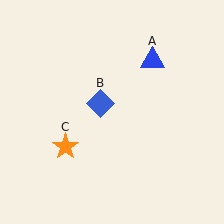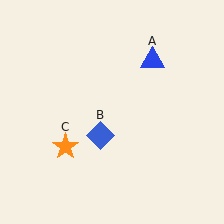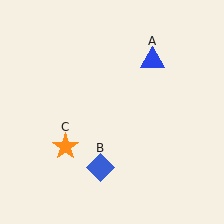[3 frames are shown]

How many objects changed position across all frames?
1 object changed position: blue diamond (object B).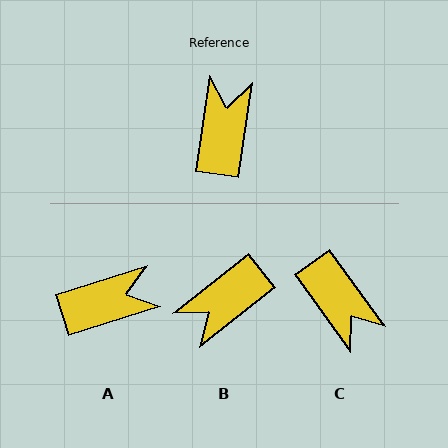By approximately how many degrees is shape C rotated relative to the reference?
Approximately 136 degrees clockwise.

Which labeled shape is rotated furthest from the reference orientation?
B, about 137 degrees away.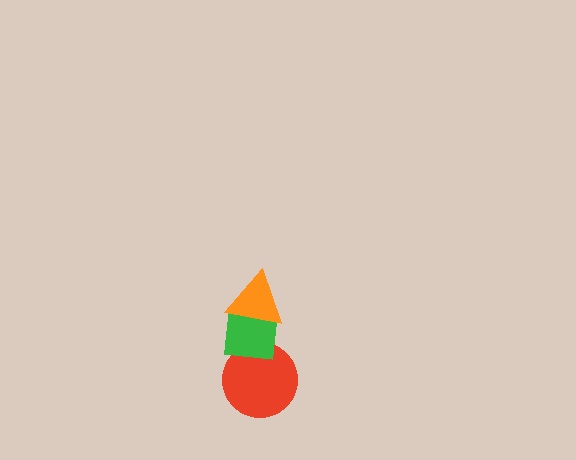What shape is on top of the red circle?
The green square is on top of the red circle.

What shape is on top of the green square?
The orange triangle is on top of the green square.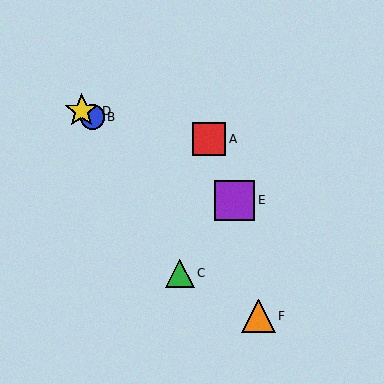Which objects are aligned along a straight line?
Objects B, D, E are aligned along a straight line.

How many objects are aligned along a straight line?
3 objects (B, D, E) are aligned along a straight line.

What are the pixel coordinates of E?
Object E is at (235, 200).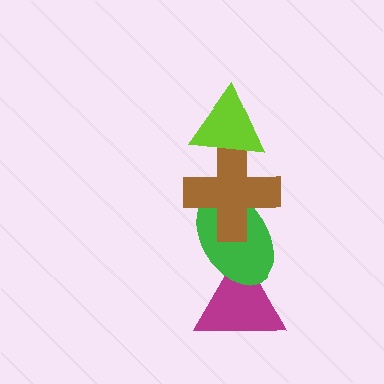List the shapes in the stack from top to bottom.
From top to bottom: the lime triangle, the brown cross, the green ellipse, the magenta triangle.